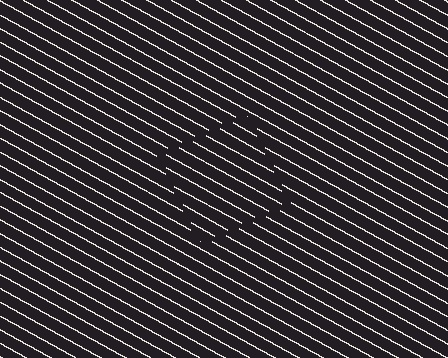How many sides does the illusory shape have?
4 sides — the line-ends trace a square.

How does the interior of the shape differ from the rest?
The interior of the shape contains the same grating, shifted by half a period — the contour is defined by the phase discontinuity where line-ends from the inner and outer gratings abut.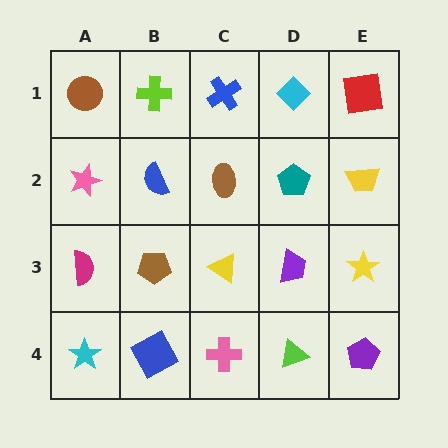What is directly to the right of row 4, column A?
A blue square.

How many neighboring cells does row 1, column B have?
3.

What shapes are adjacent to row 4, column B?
A brown pentagon (row 3, column B), a cyan star (row 4, column A), a pink cross (row 4, column C).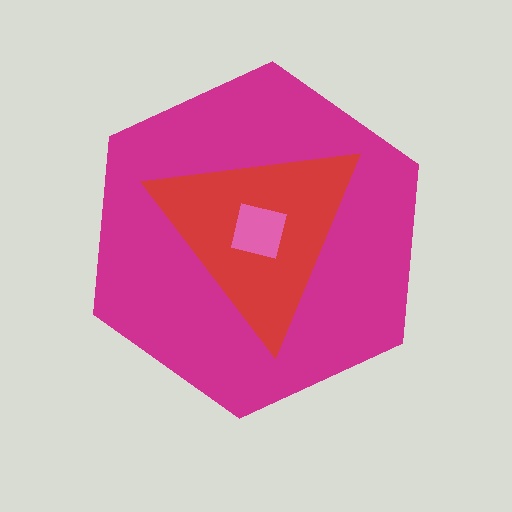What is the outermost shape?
The magenta hexagon.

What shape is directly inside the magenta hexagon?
The red triangle.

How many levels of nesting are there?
3.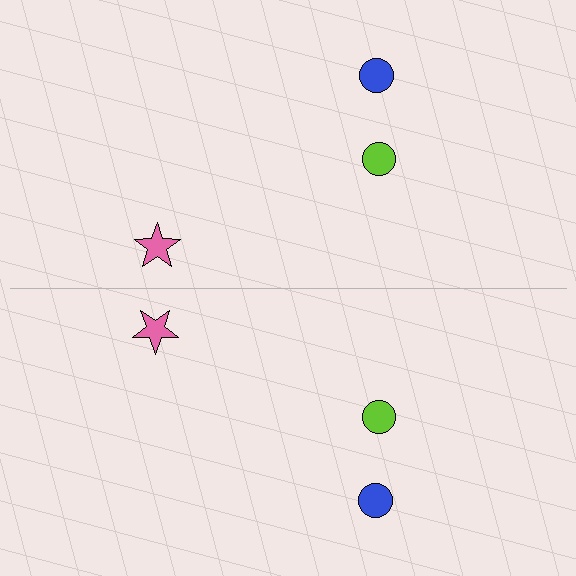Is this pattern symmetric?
Yes, this pattern has bilateral (reflection) symmetry.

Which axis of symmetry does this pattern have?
The pattern has a horizontal axis of symmetry running through the center of the image.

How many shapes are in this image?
There are 6 shapes in this image.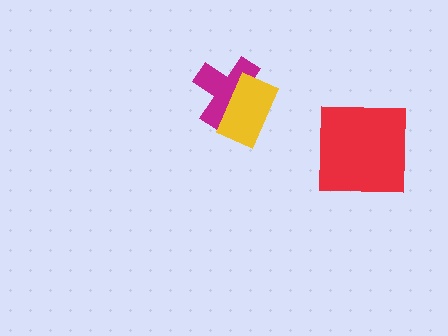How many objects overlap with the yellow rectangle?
1 object overlaps with the yellow rectangle.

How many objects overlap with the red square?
0 objects overlap with the red square.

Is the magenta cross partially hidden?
Yes, it is partially covered by another shape.